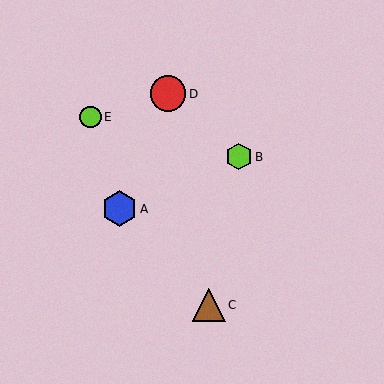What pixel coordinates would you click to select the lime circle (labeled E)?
Click at (91, 117) to select the lime circle E.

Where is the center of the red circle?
The center of the red circle is at (168, 94).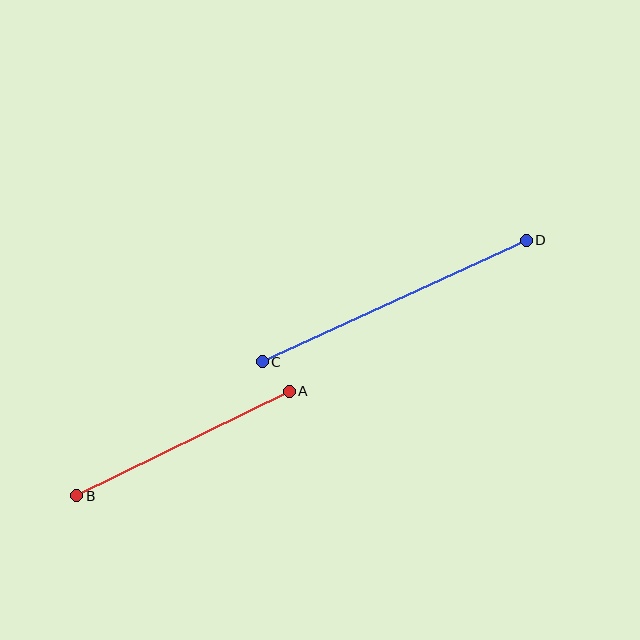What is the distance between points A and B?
The distance is approximately 237 pixels.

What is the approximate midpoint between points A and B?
The midpoint is at approximately (183, 443) pixels.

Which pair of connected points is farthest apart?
Points C and D are farthest apart.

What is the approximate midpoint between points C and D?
The midpoint is at approximately (394, 301) pixels.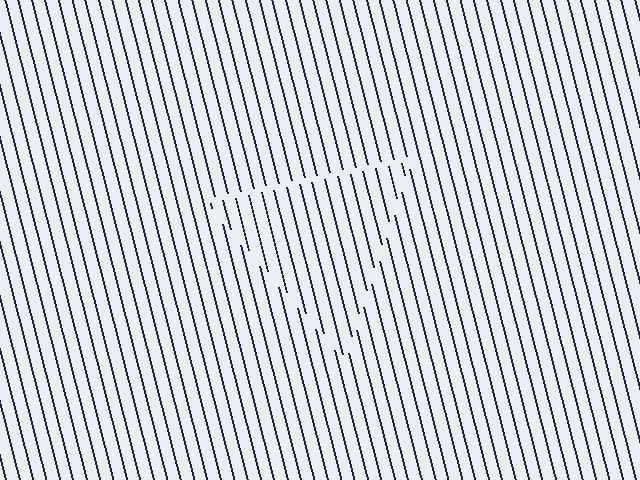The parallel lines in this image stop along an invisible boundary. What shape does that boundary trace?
An illusory triangle. The interior of the shape contains the same grating, shifted by half a period — the contour is defined by the phase discontinuity where line-ends from the inner and outer gratings abut.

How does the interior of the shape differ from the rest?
The interior of the shape contains the same grating, shifted by half a period — the contour is defined by the phase discontinuity where line-ends from the inner and outer gratings abut.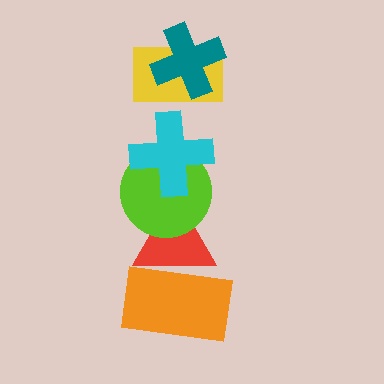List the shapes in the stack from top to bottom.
From top to bottom: the teal cross, the yellow rectangle, the cyan cross, the lime circle, the red triangle, the orange rectangle.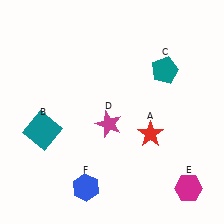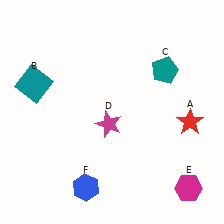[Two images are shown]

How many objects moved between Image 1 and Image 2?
2 objects moved between the two images.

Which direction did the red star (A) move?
The red star (A) moved right.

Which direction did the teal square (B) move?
The teal square (B) moved up.